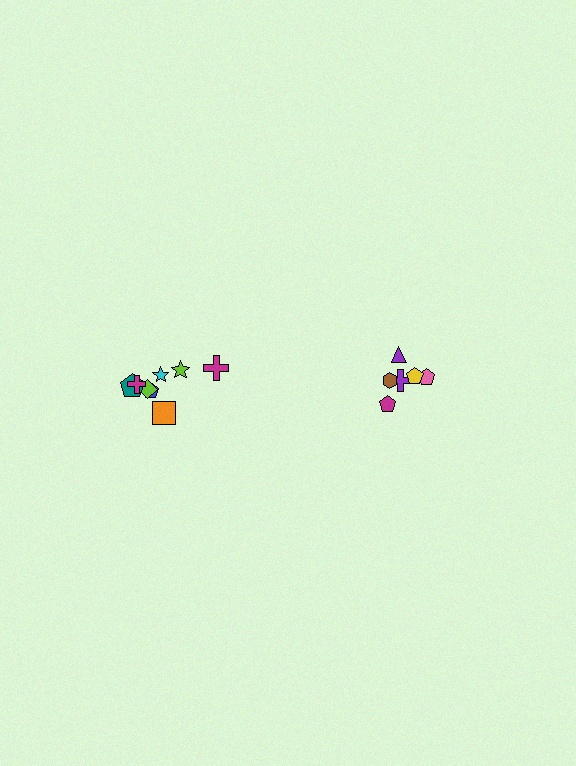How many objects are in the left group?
There are 8 objects.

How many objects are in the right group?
There are 6 objects.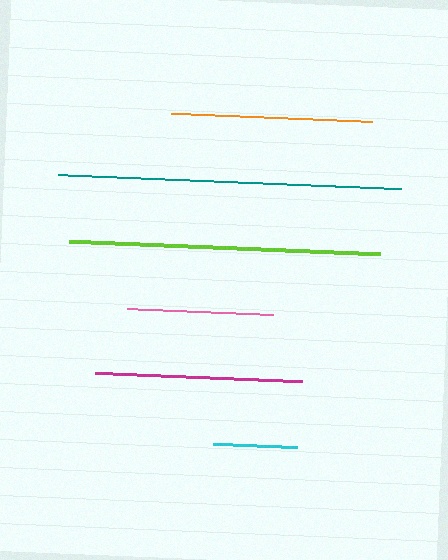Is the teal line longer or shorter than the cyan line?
The teal line is longer than the cyan line.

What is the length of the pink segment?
The pink segment is approximately 146 pixels long.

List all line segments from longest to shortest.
From longest to shortest: teal, lime, magenta, orange, pink, cyan.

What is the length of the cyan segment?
The cyan segment is approximately 84 pixels long.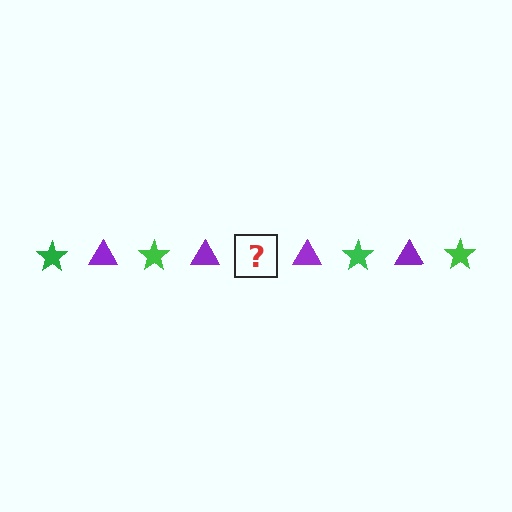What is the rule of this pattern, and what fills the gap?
The rule is that the pattern alternates between green star and purple triangle. The gap should be filled with a green star.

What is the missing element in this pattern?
The missing element is a green star.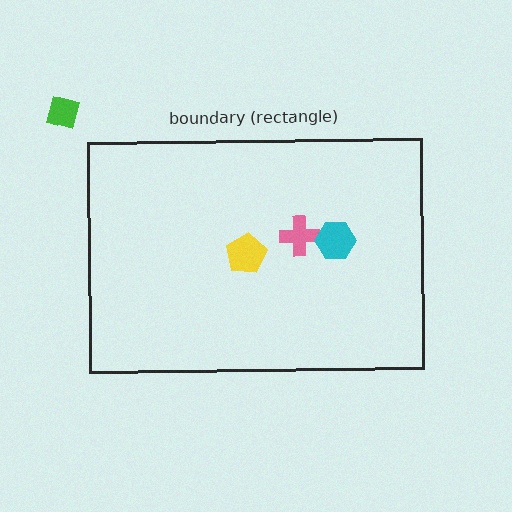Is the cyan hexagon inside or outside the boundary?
Inside.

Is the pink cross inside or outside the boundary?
Inside.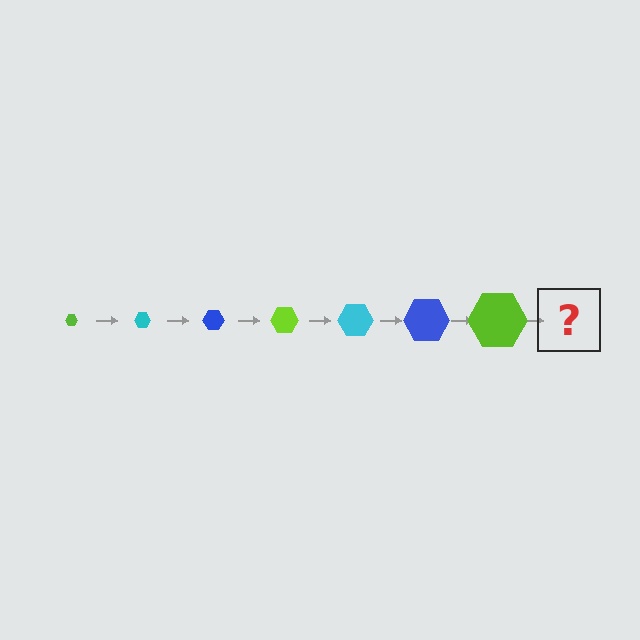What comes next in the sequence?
The next element should be a cyan hexagon, larger than the previous one.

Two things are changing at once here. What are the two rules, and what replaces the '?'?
The two rules are that the hexagon grows larger each step and the color cycles through lime, cyan, and blue. The '?' should be a cyan hexagon, larger than the previous one.